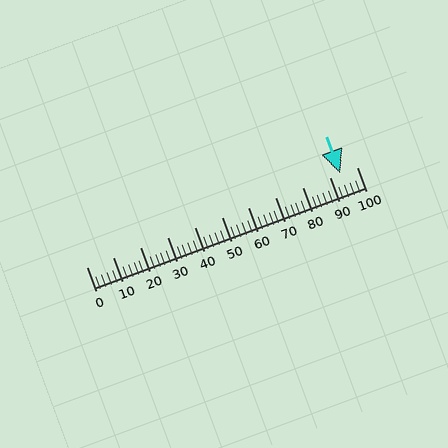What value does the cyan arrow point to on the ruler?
The cyan arrow points to approximately 94.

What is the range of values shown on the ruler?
The ruler shows values from 0 to 100.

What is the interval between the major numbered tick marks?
The major tick marks are spaced 10 units apart.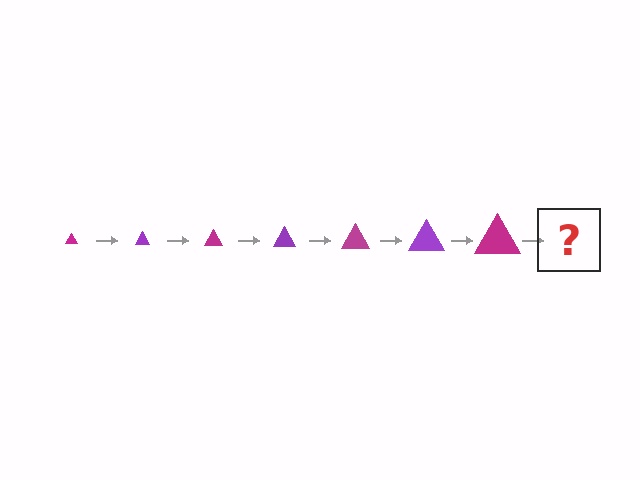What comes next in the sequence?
The next element should be a purple triangle, larger than the previous one.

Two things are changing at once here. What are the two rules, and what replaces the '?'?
The two rules are that the triangle grows larger each step and the color cycles through magenta and purple. The '?' should be a purple triangle, larger than the previous one.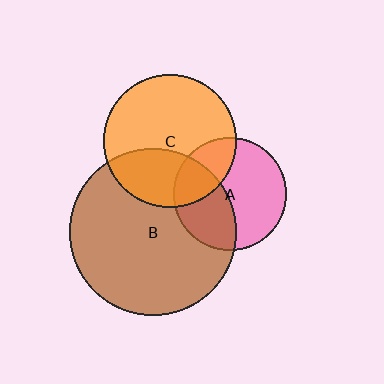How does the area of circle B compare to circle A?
Approximately 2.2 times.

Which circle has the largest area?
Circle B (brown).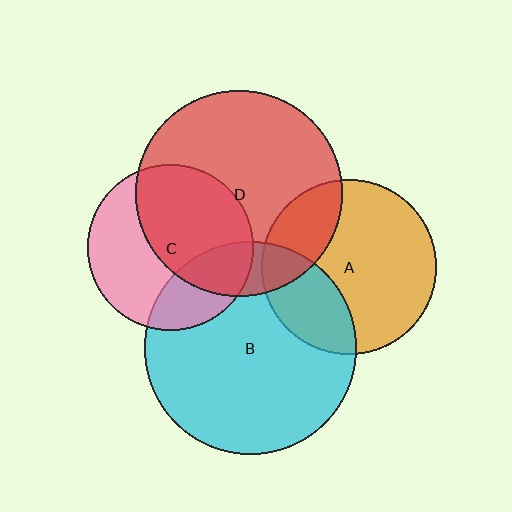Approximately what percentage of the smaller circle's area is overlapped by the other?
Approximately 30%.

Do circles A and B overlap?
Yes.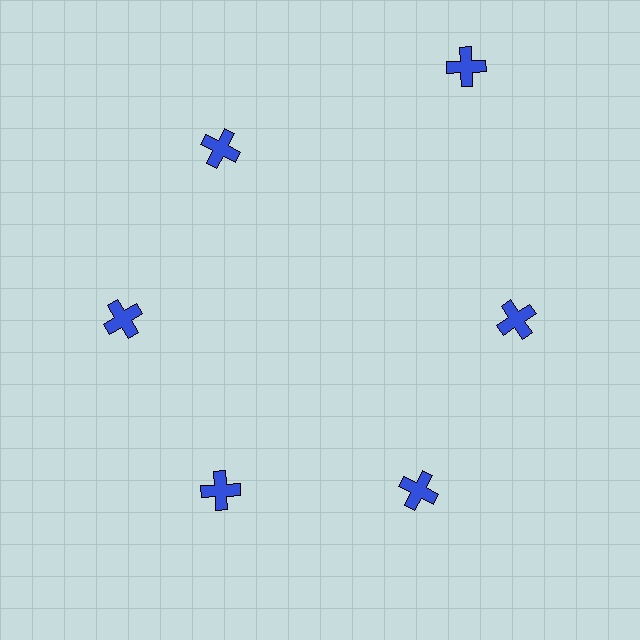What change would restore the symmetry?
The symmetry would be restored by moving it inward, back onto the ring so that all 6 crosses sit at equal angles and equal distance from the center.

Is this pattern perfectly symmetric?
No. The 6 blue crosses are arranged in a ring, but one element near the 1 o'clock position is pushed outward from the center, breaking the 6-fold rotational symmetry.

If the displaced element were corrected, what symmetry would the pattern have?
It would have 6-fold rotational symmetry — the pattern would map onto itself every 60 degrees.